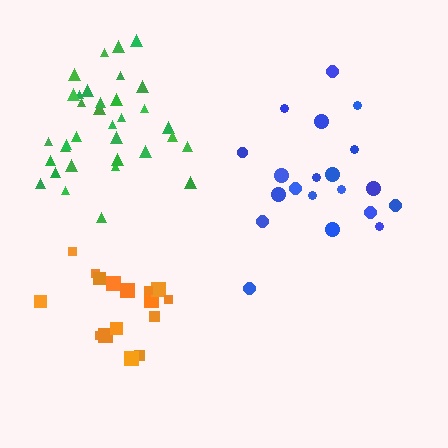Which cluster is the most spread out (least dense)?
Blue.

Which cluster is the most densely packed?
Green.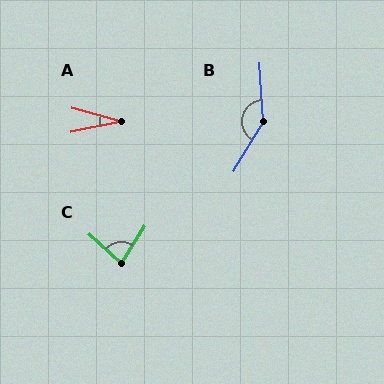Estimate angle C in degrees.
Approximately 80 degrees.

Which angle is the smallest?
A, at approximately 26 degrees.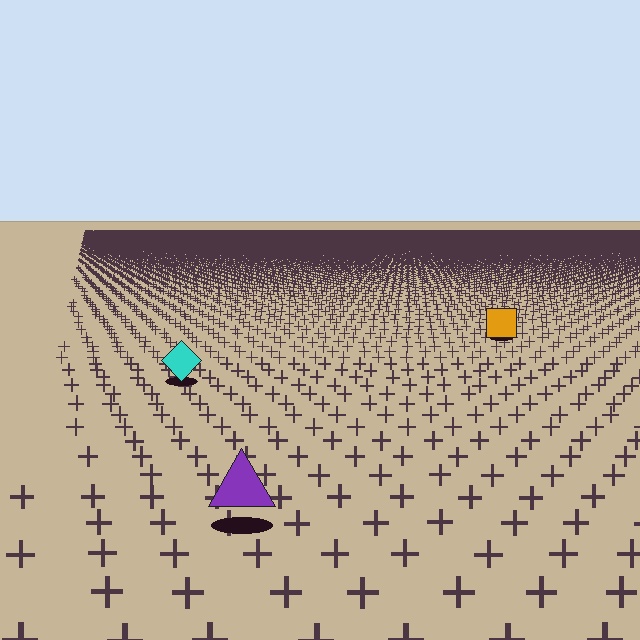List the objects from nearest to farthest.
From nearest to farthest: the purple triangle, the cyan diamond, the orange square.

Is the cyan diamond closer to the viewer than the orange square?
Yes. The cyan diamond is closer — you can tell from the texture gradient: the ground texture is coarser near it.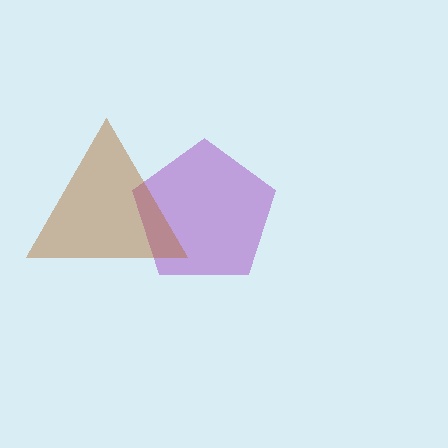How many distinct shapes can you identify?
There are 2 distinct shapes: a purple pentagon, a brown triangle.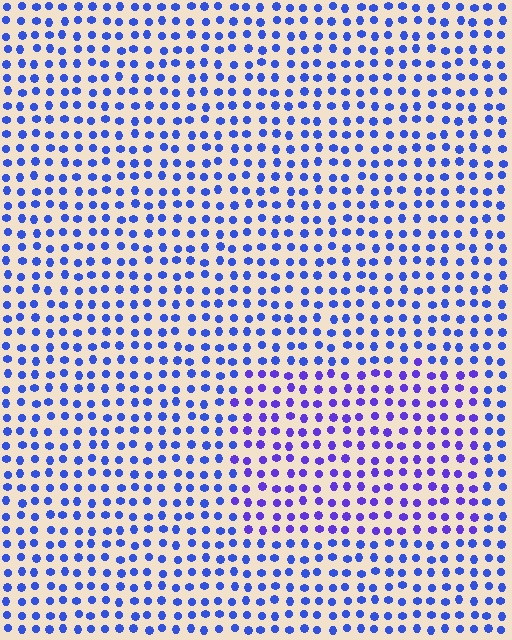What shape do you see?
I see a rectangle.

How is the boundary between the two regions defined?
The boundary is defined purely by a slight shift in hue (about 27 degrees). Spacing, size, and orientation are identical on both sides.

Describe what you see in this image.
The image is filled with small blue elements in a uniform arrangement. A rectangle-shaped region is visible where the elements are tinted to a slightly different hue, forming a subtle color boundary.